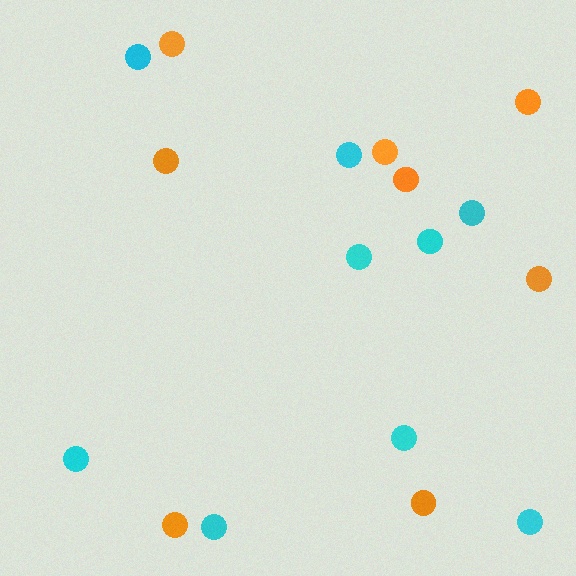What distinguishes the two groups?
There are 2 groups: one group of cyan circles (9) and one group of orange circles (8).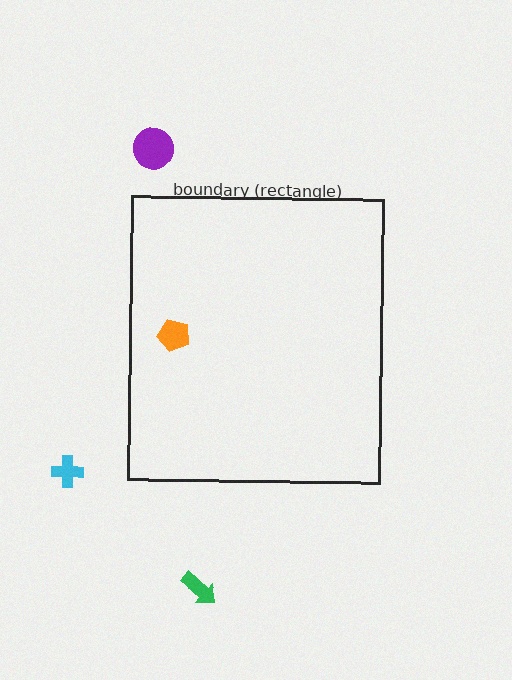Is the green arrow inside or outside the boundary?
Outside.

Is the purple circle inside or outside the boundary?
Outside.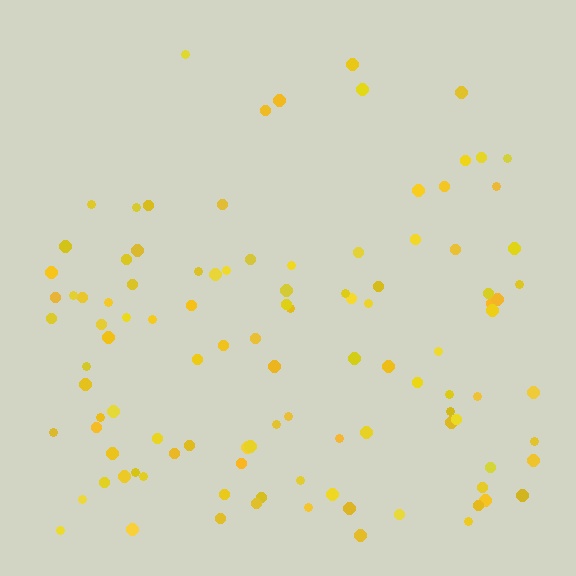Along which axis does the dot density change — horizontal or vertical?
Vertical.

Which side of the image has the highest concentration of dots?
The bottom.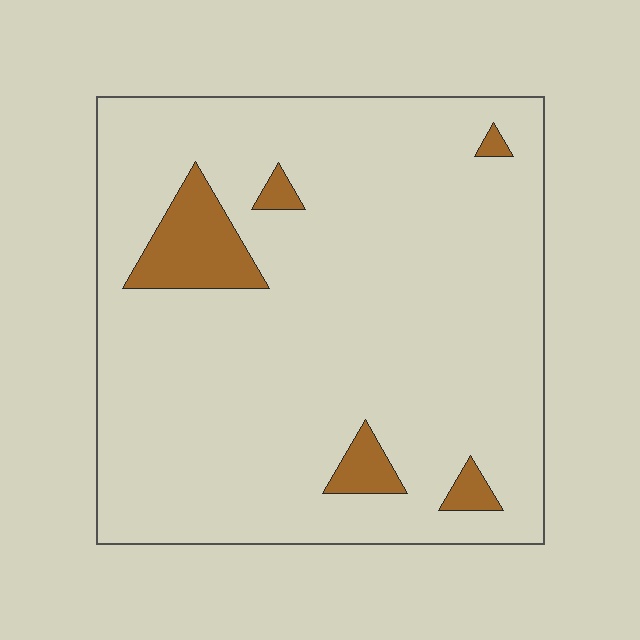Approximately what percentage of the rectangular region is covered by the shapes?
Approximately 10%.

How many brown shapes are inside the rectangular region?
5.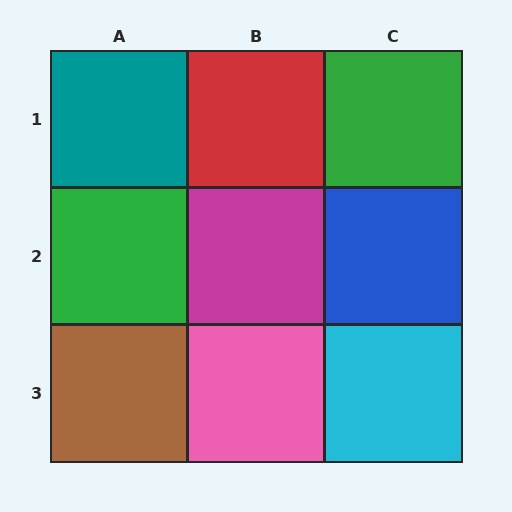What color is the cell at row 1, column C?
Green.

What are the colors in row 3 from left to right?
Brown, pink, cyan.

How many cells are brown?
1 cell is brown.